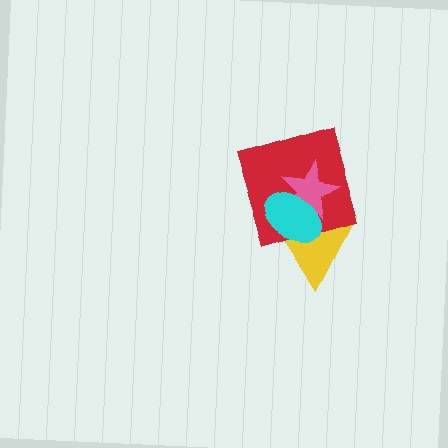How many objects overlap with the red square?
3 objects overlap with the red square.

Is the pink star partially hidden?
Yes, it is partially covered by another shape.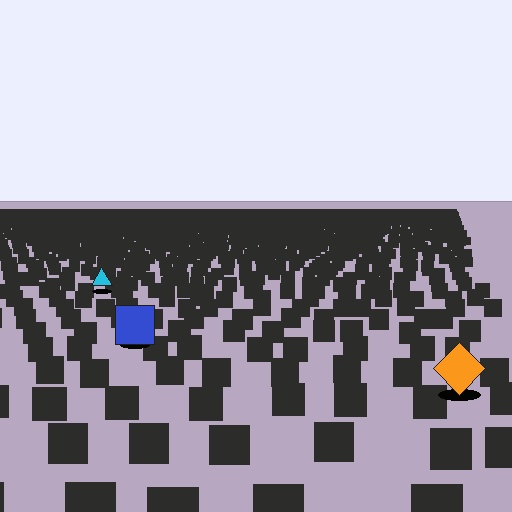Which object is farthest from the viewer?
The cyan triangle is farthest from the viewer. It appears smaller and the ground texture around it is denser.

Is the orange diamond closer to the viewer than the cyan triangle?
Yes. The orange diamond is closer — you can tell from the texture gradient: the ground texture is coarser near it.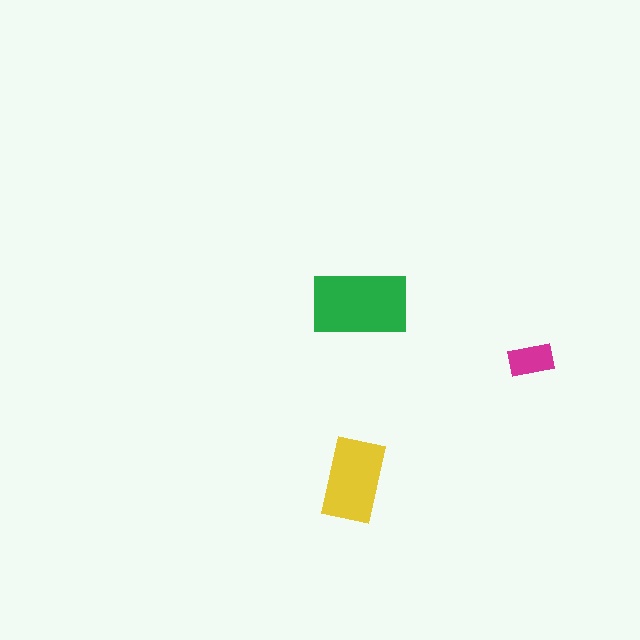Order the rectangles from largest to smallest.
the green one, the yellow one, the magenta one.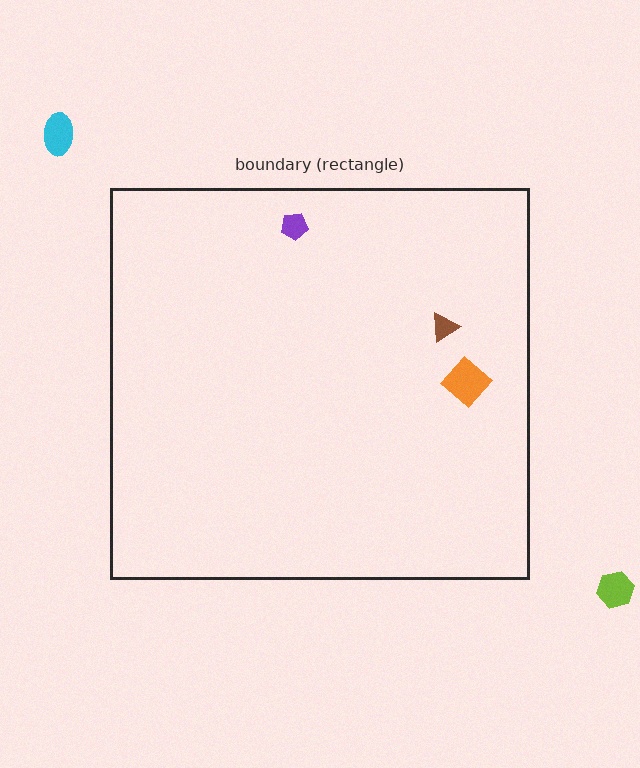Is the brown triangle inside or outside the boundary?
Inside.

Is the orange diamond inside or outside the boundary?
Inside.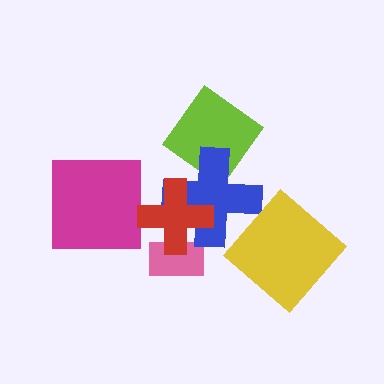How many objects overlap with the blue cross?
2 objects overlap with the blue cross.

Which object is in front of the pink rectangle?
The red cross is in front of the pink rectangle.